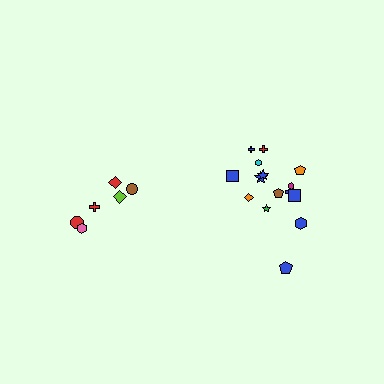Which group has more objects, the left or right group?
The right group.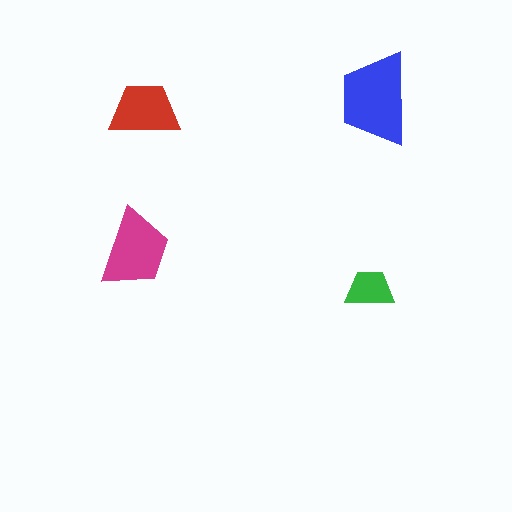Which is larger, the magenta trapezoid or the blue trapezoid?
The blue one.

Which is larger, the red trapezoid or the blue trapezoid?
The blue one.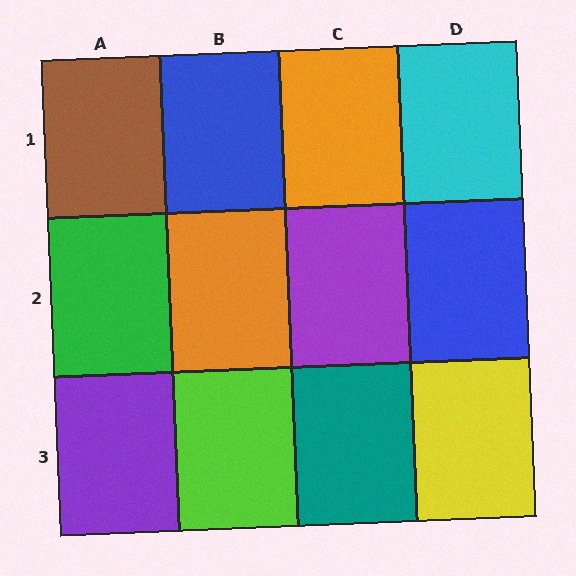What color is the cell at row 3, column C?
Teal.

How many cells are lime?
1 cell is lime.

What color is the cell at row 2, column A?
Green.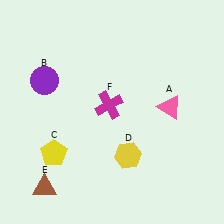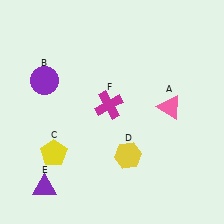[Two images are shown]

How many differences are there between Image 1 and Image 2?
There is 1 difference between the two images.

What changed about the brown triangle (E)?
In Image 1, E is brown. In Image 2, it changed to purple.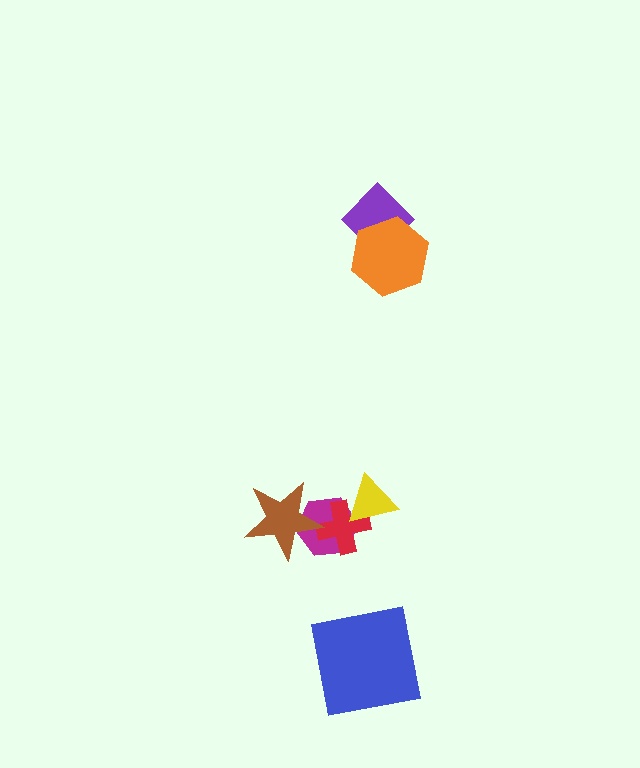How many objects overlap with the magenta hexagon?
3 objects overlap with the magenta hexagon.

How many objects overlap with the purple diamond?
1 object overlaps with the purple diamond.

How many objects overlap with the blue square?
0 objects overlap with the blue square.